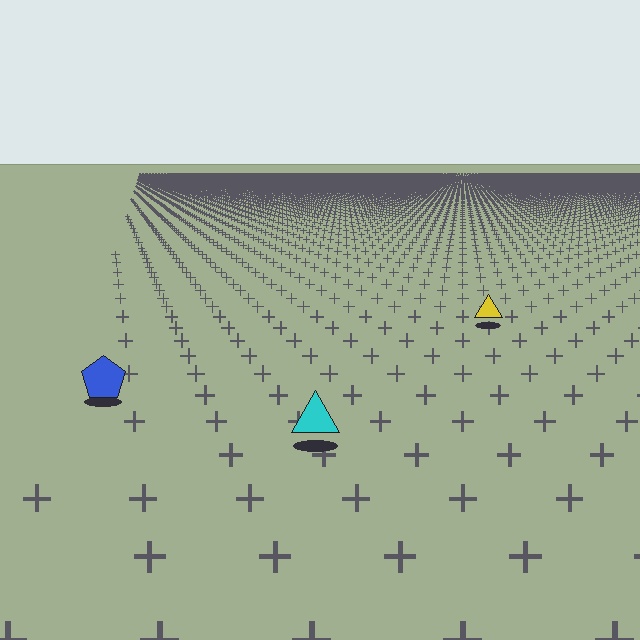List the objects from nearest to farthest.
From nearest to farthest: the cyan triangle, the blue pentagon, the yellow triangle.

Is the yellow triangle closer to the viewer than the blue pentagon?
No. The blue pentagon is closer — you can tell from the texture gradient: the ground texture is coarser near it.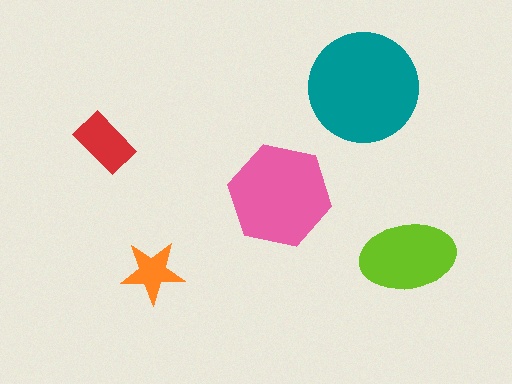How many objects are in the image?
There are 5 objects in the image.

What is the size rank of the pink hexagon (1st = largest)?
2nd.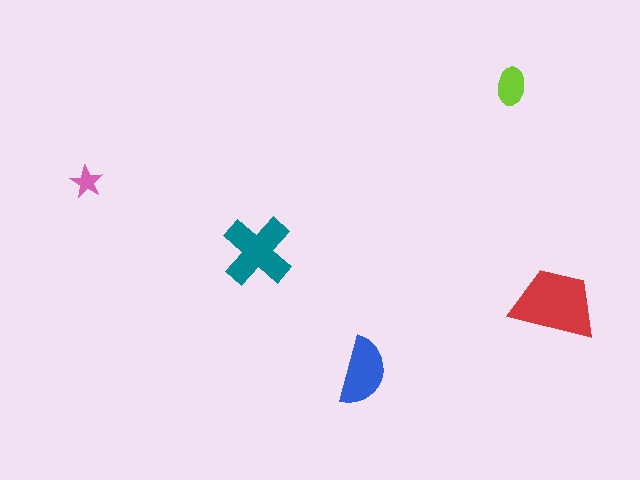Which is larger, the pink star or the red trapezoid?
The red trapezoid.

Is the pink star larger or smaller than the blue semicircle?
Smaller.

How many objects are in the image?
There are 5 objects in the image.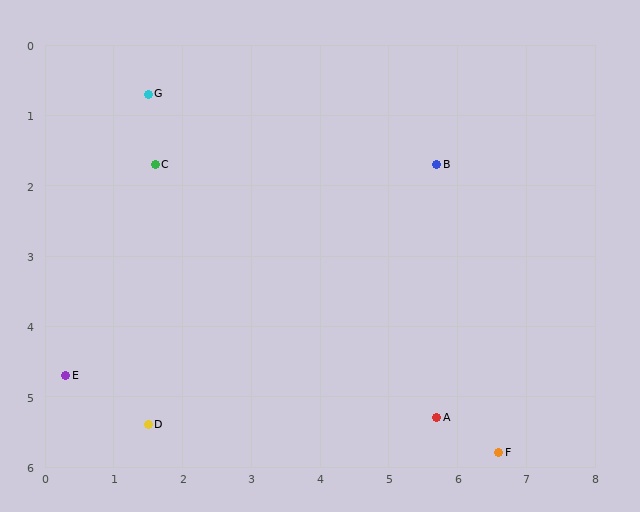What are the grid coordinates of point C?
Point C is at approximately (1.6, 1.7).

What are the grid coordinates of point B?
Point B is at approximately (5.7, 1.7).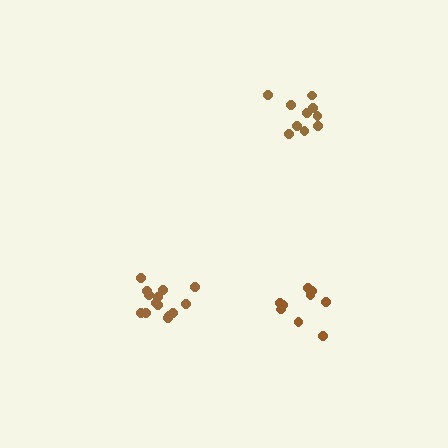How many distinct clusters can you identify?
There are 3 distinct clusters.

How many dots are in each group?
Group 1: 10 dots, Group 2: 9 dots, Group 3: 14 dots (33 total).